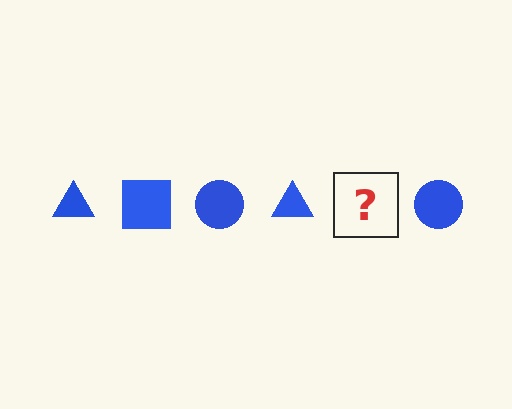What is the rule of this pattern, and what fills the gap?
The rule is that the pattern cycles through triangle, square, circle shapes in blue. The gap should be filled with a blue square.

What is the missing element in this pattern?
The missing element is a blue square.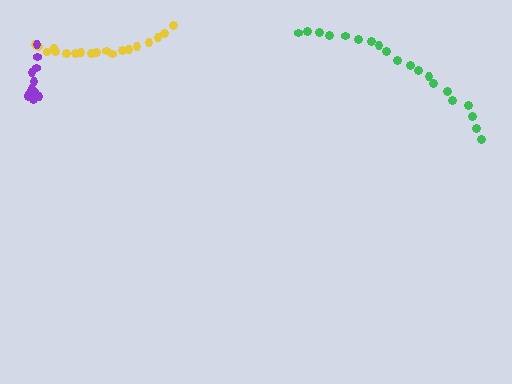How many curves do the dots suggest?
There are 3 distinct paths.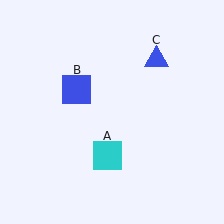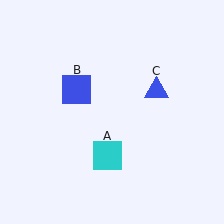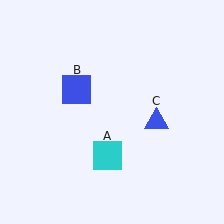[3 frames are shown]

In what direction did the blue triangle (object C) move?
The blue triangle (object C) moved down.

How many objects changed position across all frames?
1 object changed position: blue triangle (object C).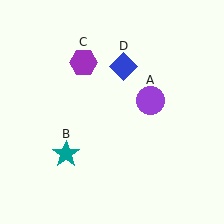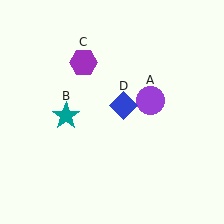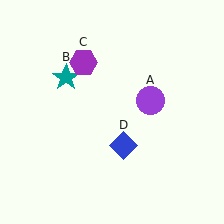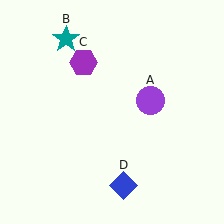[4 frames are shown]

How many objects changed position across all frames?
2 objects changed position: teal star (object B), blue diamond (object D).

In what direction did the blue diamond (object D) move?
The blue diamond (object D) moved down.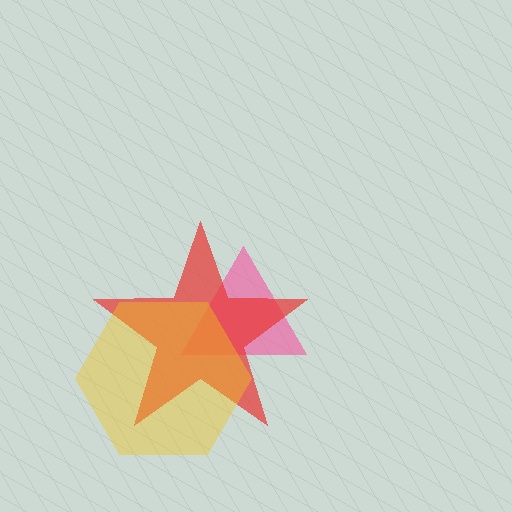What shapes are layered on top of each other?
The layered shapes are: a pink triangle, a red star, a yellow hexagon.